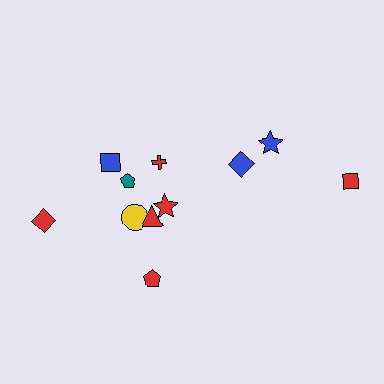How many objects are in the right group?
There are 3 objects.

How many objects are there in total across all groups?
There are 11 objects.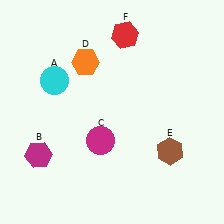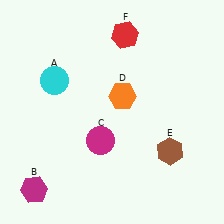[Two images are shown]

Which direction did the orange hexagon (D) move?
The orange hexagon (D) moved right.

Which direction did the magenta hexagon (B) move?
The magenta hexagon (B) moved down.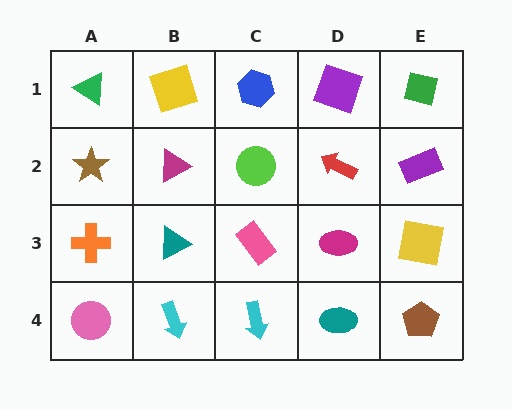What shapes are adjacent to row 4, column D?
A magenta ellipse (row 3, column D), a cyan arrow (row 4, column C), a brown pentagon (row 4, column E).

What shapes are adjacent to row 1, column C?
A lime circle (row 2, column C), a yellow square (row 1, column B), a purple square (row 1, column D).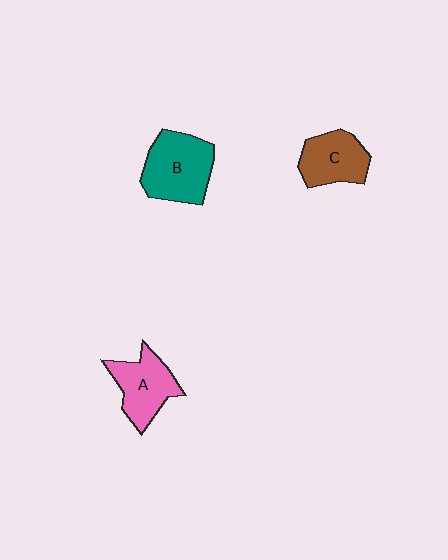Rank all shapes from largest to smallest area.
From largest to smallest: B (teal), A (pink), C (brown).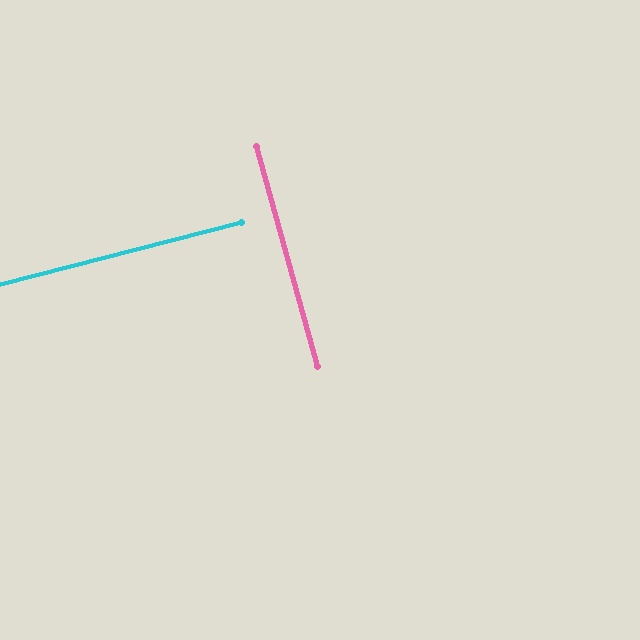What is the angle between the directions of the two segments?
Approximately 89 degrees.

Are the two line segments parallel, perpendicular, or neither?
Perpendicular — they meet at approximately 89°.